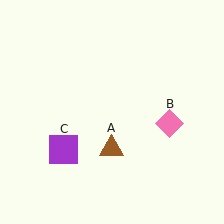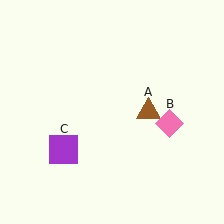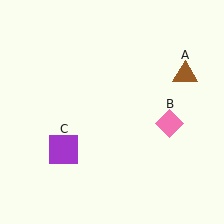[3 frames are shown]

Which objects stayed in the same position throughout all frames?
Pink diamond (object B) and purple square (object C) remained stationary.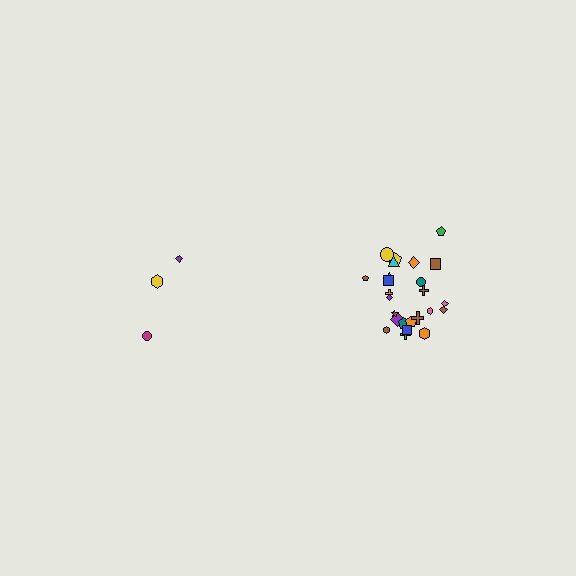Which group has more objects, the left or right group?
The right group.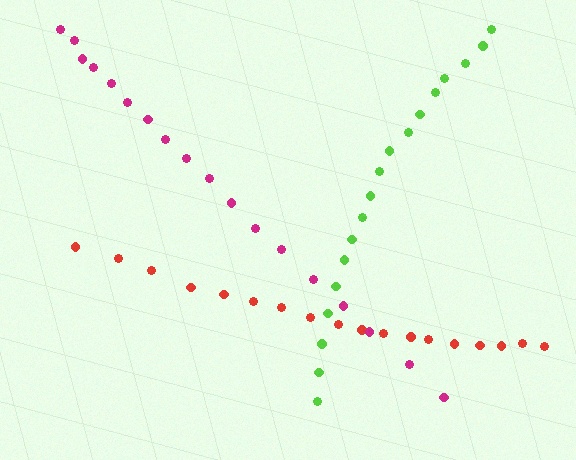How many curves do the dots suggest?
There are 3 distinct paths.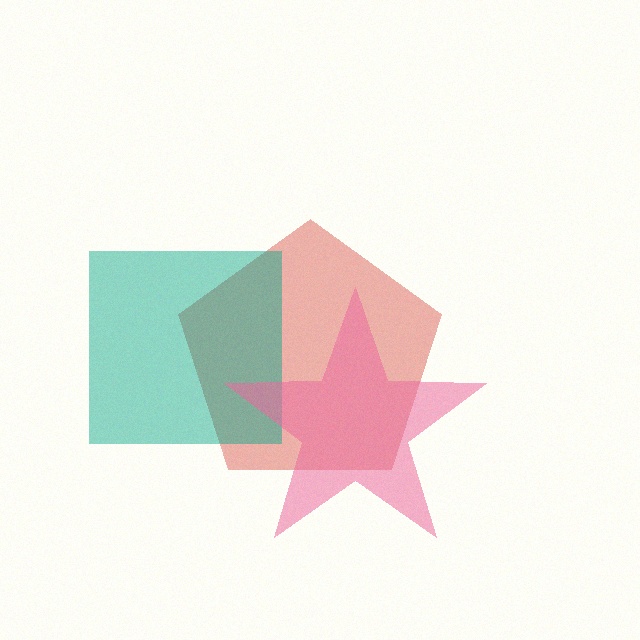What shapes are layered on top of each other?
The layered shapes are: a red pentagon, a teal square, a pink star.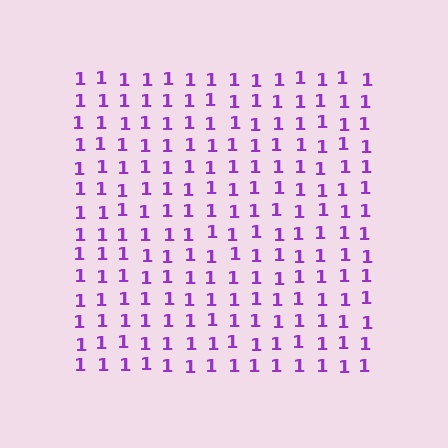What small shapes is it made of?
It is made of small digit 1's.